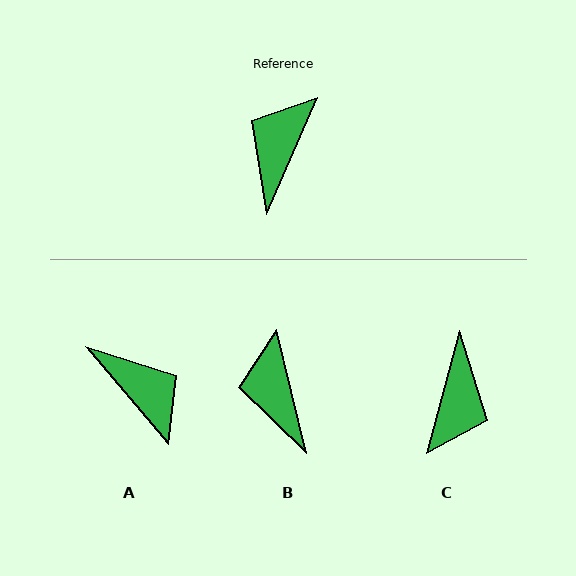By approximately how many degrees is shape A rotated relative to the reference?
Approximately 116 degrees clockwise.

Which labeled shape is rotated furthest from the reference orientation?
C, about 171 degrees away.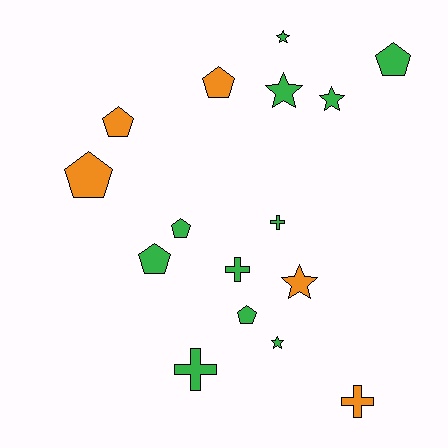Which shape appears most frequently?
Pentagon, with 7 objects.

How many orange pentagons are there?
There are 3 orange pentagons.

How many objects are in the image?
There are 16 objects.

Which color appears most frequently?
Green, with 11 objects.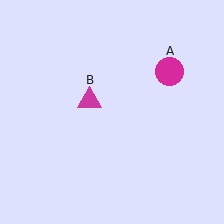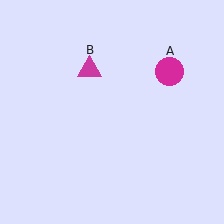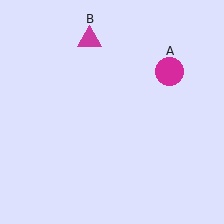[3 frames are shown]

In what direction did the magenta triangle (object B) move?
The magenta triangle (object B) moved up.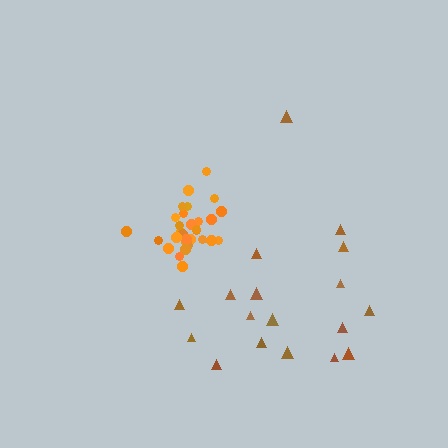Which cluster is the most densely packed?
Orange.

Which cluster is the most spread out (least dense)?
Brown.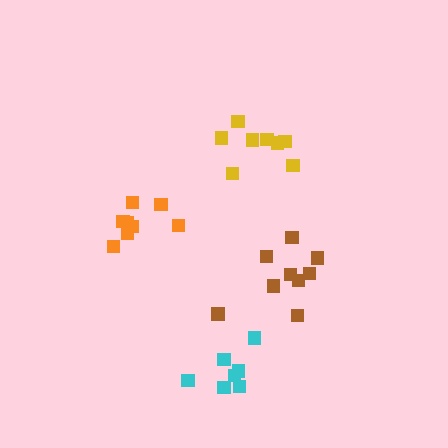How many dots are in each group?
Group 1: 7 dots, Group 2: 9 dots, Group 3: 8 dots, Group 4: 8 dots (32 total).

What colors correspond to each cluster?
The clusters are colored: cyan, brown, yellow, orange.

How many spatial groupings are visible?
There are 4 spatial groupings.